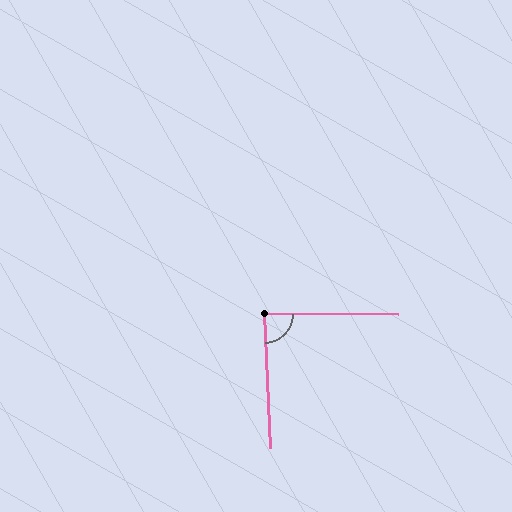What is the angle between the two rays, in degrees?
Approximately 87 degrees.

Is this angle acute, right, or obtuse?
It is approximately a right angle.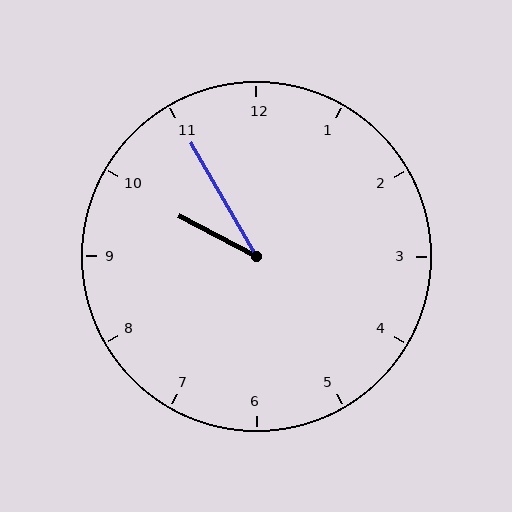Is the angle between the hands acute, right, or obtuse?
It is acute.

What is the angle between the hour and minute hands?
Approximately 32 degrees.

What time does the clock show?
9:55.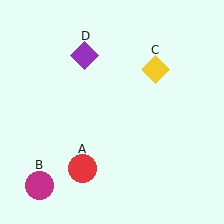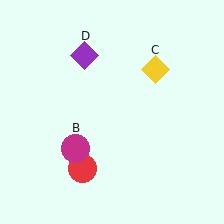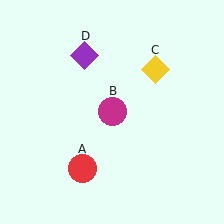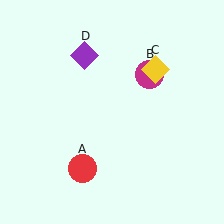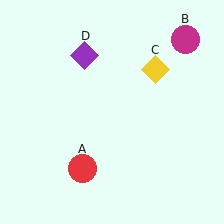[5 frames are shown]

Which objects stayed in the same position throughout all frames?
Red circle (object A) and yellow diamond (object C) and purple diamond (object D) remained stationary.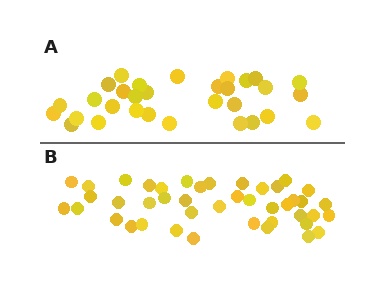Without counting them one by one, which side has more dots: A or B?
Region B (the bottom region) has more dots.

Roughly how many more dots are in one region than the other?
Region B has roughly 12 or so more dots than region A.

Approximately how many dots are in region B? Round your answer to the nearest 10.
About 40 dots. (The exact count is 43, which rounds to 40.)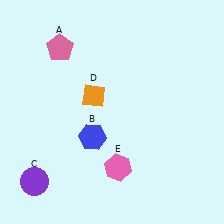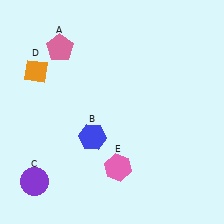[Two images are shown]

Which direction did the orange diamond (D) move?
The orange diamond (D) moved left.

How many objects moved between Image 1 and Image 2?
1 object moved between the two images.